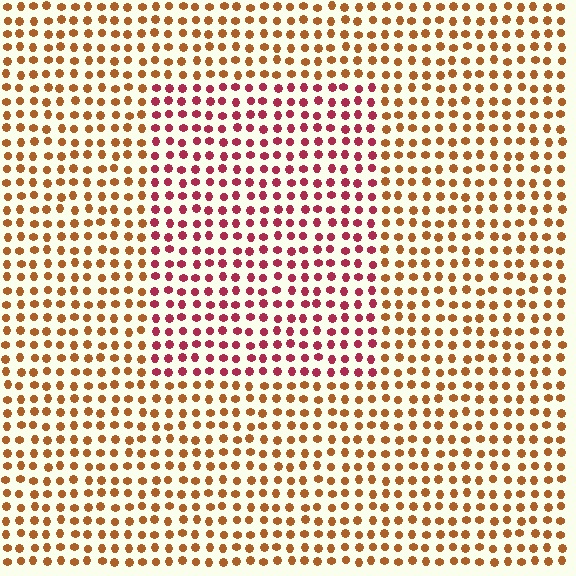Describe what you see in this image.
The image is filled with small brown elements in a uniform arrangement. A rectangle-shaped region is visible where the elements are tinted to a slightly different hue, forming a subtle color boundary.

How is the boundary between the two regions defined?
The boundary is defined purely by a slight shift in hue (about 43 degrees). Spacing, size, and orientation are identical on both sides.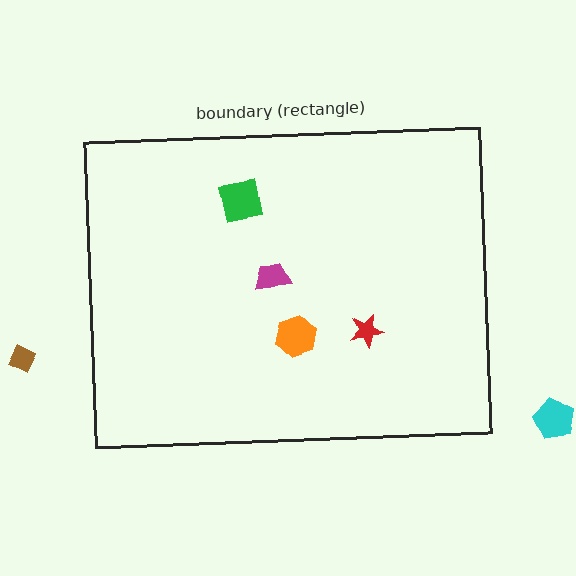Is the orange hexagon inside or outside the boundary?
Inside.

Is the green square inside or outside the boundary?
Inside.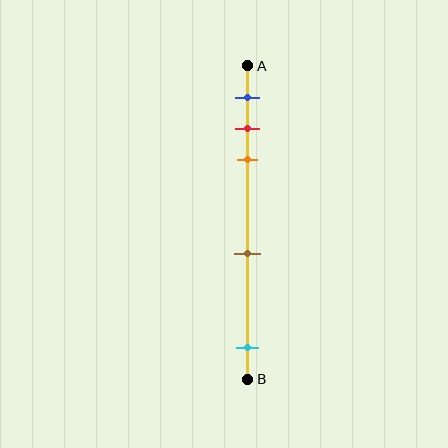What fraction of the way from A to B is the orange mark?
The orange mark is approximately 30% (0.3) of the way from A to B.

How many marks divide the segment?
There are 5 marks dividing the segment.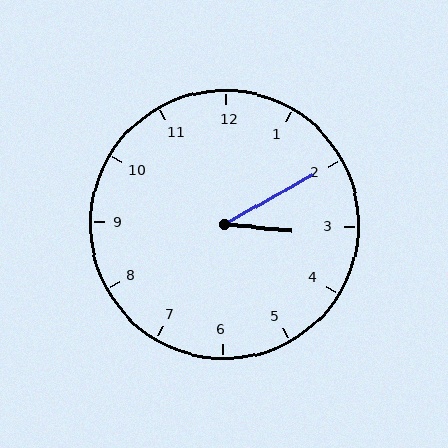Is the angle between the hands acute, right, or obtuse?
It is acute.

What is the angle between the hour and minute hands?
Approximately 35 degrees.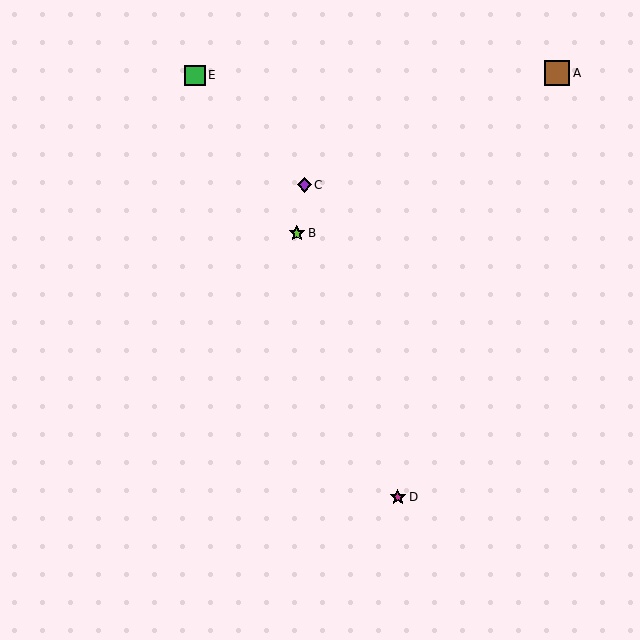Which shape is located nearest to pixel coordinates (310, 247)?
The lime star (labeled B) at (297, 233) is nearest to that location.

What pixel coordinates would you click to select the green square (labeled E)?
Click at (195, 75) to select the green square E.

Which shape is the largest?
The brown square (labeled A) is the largest.